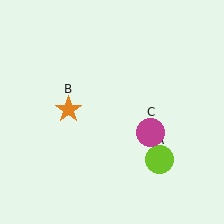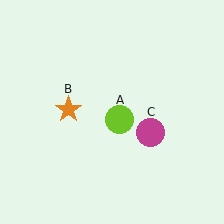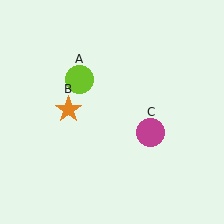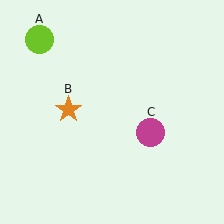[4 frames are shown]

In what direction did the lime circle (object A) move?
The lime circle (object A) moved up and to the left.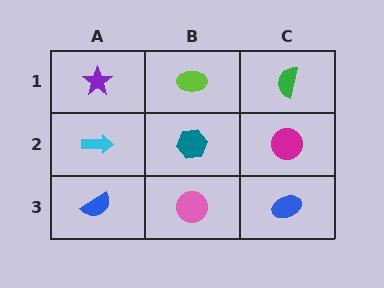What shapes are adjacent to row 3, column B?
A teal hexagon (row 2, column B), a blue semicircle (row 3, column A), a blue ellipse (row 3, column C).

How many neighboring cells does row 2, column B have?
4.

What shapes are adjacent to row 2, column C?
A green semicircle (row 1, column C), a blue ellipse (row 3, column C), a teal hexagon (row 2, column B).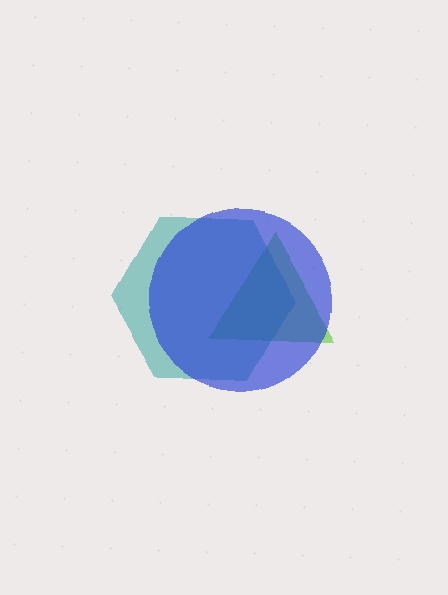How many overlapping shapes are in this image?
There are 3 overlapping shapes in the image.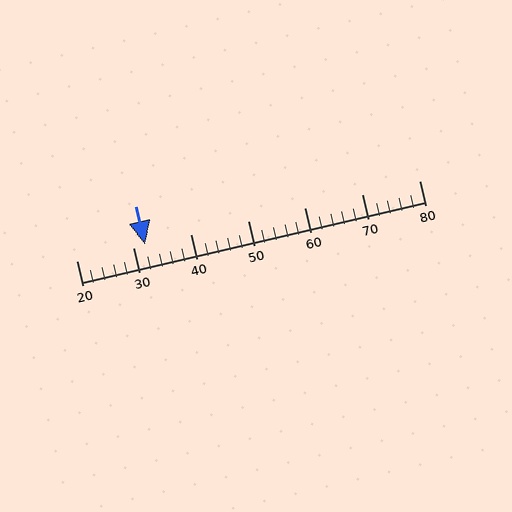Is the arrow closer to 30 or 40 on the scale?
The arrow is closer to 30.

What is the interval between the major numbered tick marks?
The major tick marks are spaced 10 units apart.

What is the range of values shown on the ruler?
The ruler shows values from 20 to 80.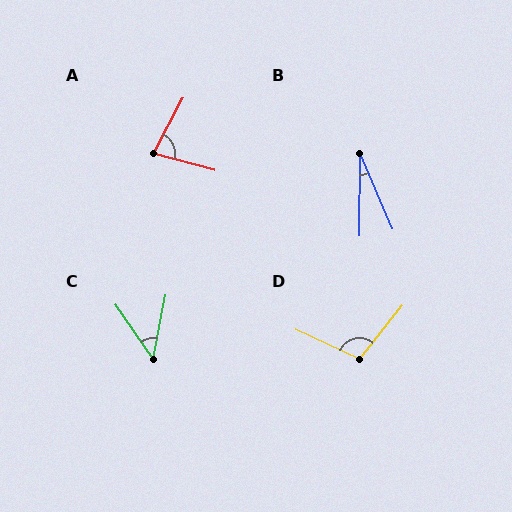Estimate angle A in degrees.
Approximately 77 degrees.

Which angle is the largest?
D, at approximately 104 degrees.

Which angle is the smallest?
B, at approximately 23 degrees.